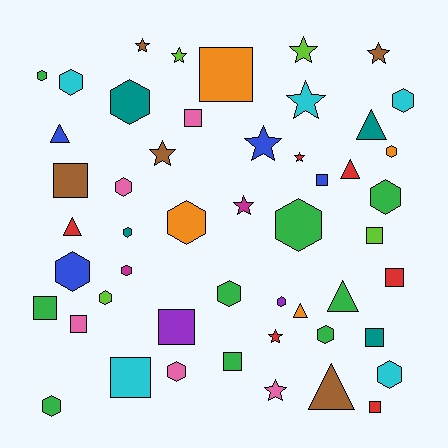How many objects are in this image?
There are 50 objects.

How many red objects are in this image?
There are 6 red objects.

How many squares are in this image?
There are 13 squares.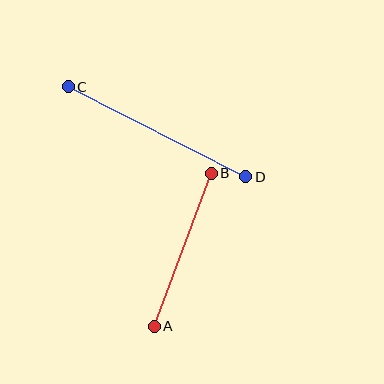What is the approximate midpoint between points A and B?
The midpoint is at approximately (183, 250) pixels.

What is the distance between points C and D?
The distance is approximately 199 pixels.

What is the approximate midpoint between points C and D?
The midpoint is at approximately (157, 132) pixels.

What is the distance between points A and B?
The distance is approximately 164 pixels.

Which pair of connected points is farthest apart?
Points C and D are farthest apart.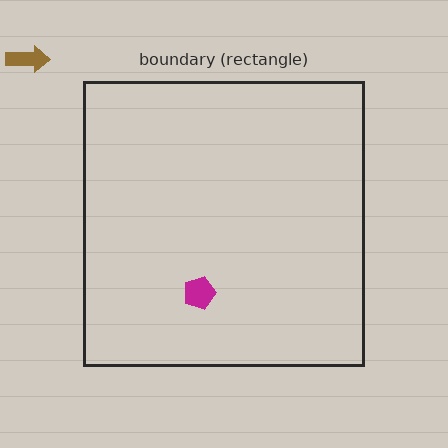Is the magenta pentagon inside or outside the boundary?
Inside.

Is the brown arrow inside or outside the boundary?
Outside.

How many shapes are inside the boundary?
1 inside, 1 outside.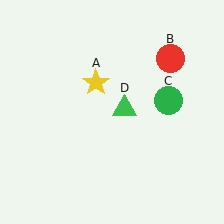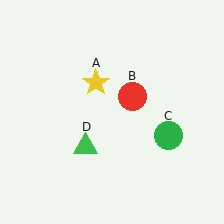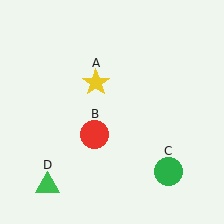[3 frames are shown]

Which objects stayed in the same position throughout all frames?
Yellow star (object A) remained stationary.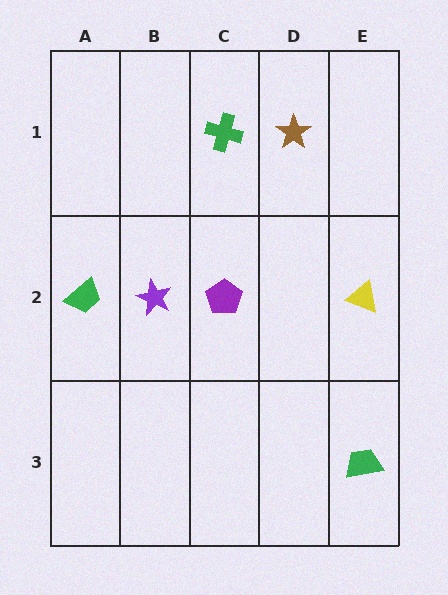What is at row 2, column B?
A purple star.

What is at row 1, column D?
A brown star.